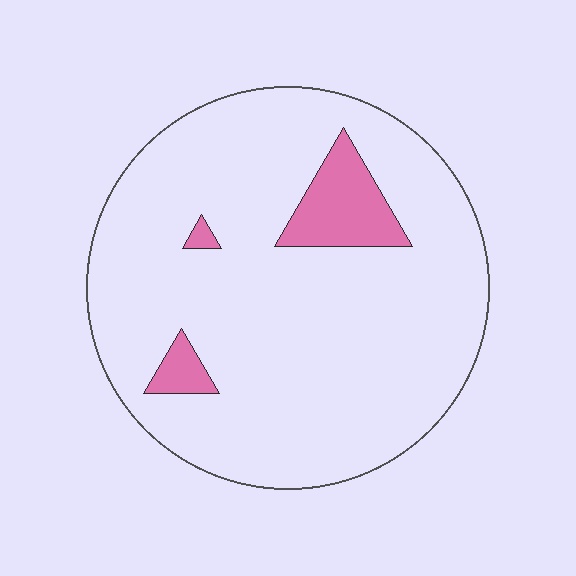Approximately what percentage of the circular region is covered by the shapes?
Approximately 10%.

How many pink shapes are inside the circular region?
3.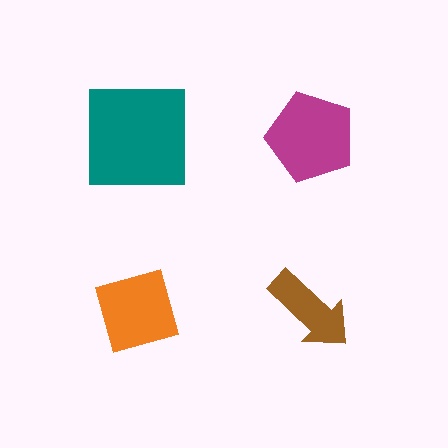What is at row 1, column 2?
A magenta pentagon.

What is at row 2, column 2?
A brown arrow.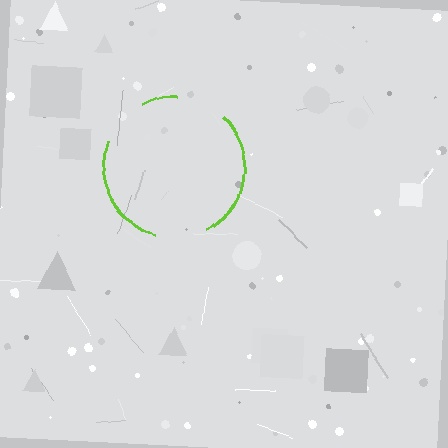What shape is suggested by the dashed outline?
The dashed outline suggests a circle.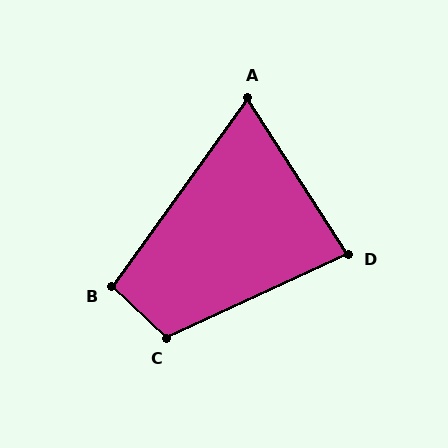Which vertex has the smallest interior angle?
A, at approximately 69 degrees.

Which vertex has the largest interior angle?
C, at approximately 111 degrees.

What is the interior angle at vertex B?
Approximately 98 degrees (obtuse).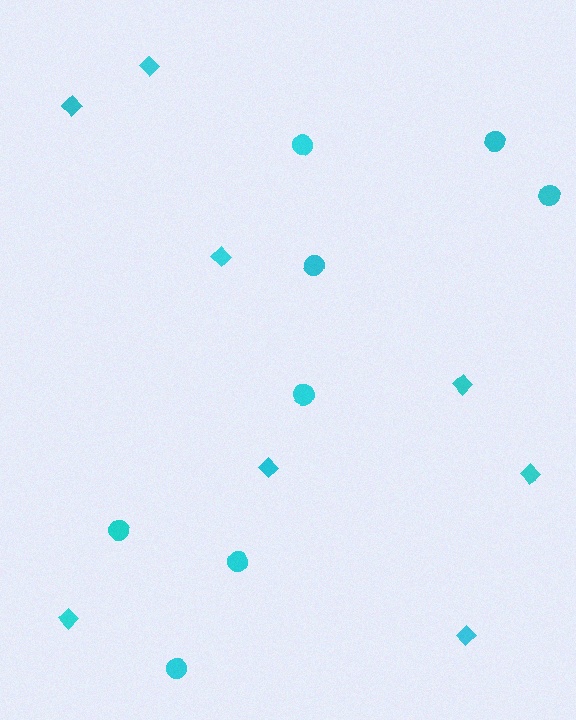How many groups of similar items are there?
There are 2 groups: one group of circles (8) and one group of diamonds (8).